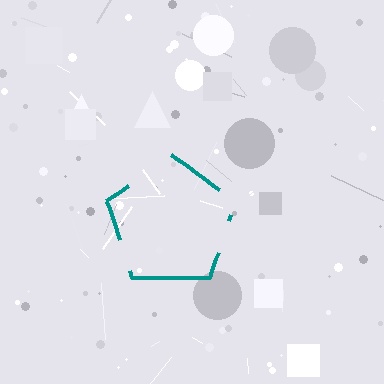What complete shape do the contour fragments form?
The contour fragments form a pentagon.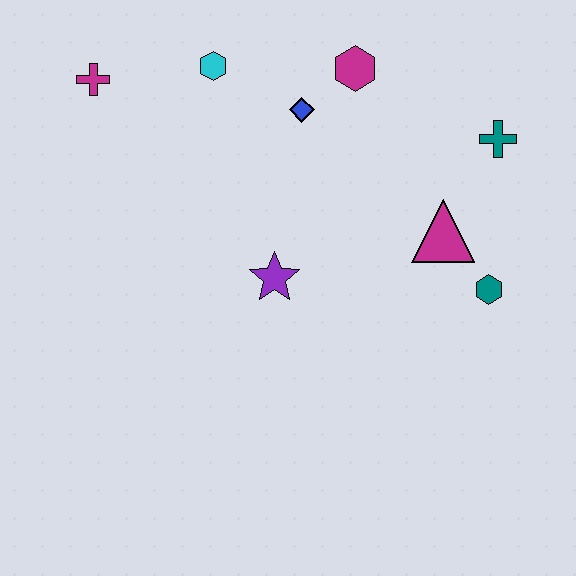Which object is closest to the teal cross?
The magenta triangle is closest to the teal cross.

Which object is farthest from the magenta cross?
The teal hexagon is farthest from the magenta cross.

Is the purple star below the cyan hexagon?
Yes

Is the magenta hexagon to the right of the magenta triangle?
No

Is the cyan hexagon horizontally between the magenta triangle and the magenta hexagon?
No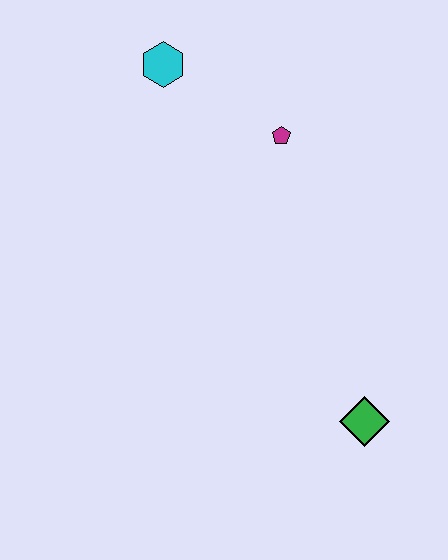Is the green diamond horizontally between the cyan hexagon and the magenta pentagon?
No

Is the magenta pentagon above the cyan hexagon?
No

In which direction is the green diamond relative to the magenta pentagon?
The green diamond is below the magenta pentagon.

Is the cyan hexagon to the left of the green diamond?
Yes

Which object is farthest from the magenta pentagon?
The green diamond is farthest from the magenta pentagon.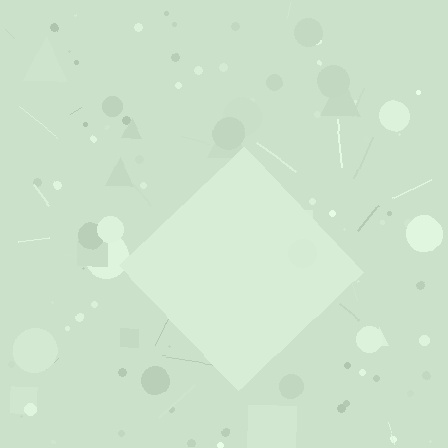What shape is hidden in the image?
A diamond is hidden in the image.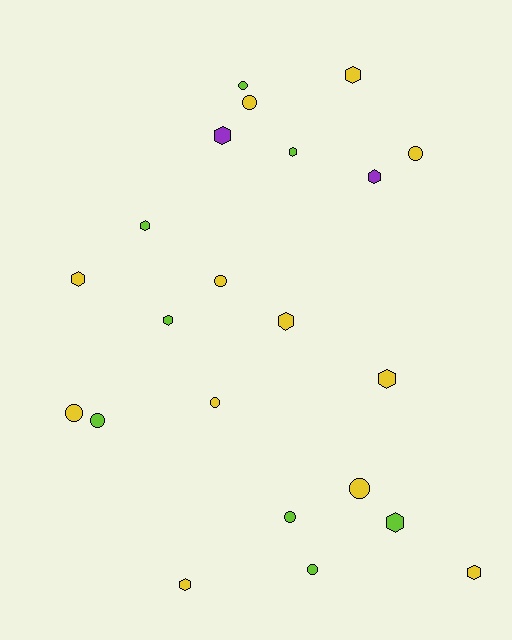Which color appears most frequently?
Yellow, with 12 objects.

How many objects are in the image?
There are 22 objects.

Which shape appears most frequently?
Hexagon, with 12 objects.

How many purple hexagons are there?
There are 2 purple hexagons.